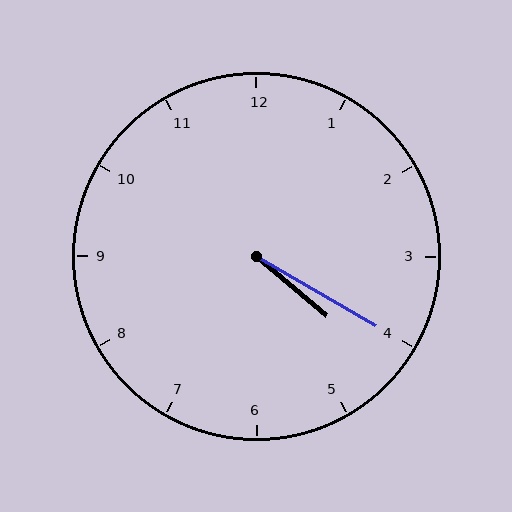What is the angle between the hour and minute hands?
Approximately 10 degrees.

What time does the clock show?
4:20.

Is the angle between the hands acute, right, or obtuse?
It is acute.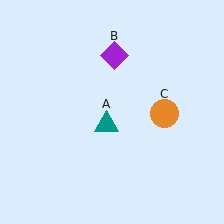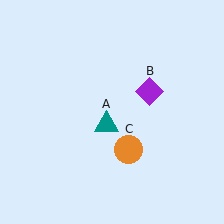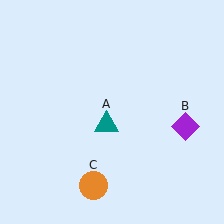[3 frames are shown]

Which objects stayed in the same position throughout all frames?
Teal triangle (object A) remained stationary.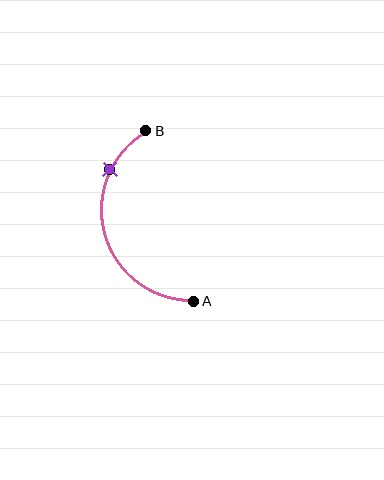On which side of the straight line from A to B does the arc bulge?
The arc bulges to the left of the straight line connecting A and B.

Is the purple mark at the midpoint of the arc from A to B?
No. The purple mark lies on the arc but is closer to endpoint B. The arc midpoint would be at the point on the curve equidistant along the arc from both A and B.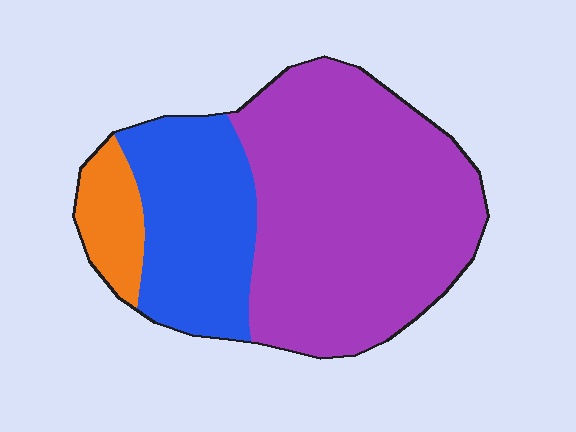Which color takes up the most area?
Purple, at roughly 65%.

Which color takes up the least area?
Orange, at roughly 10%.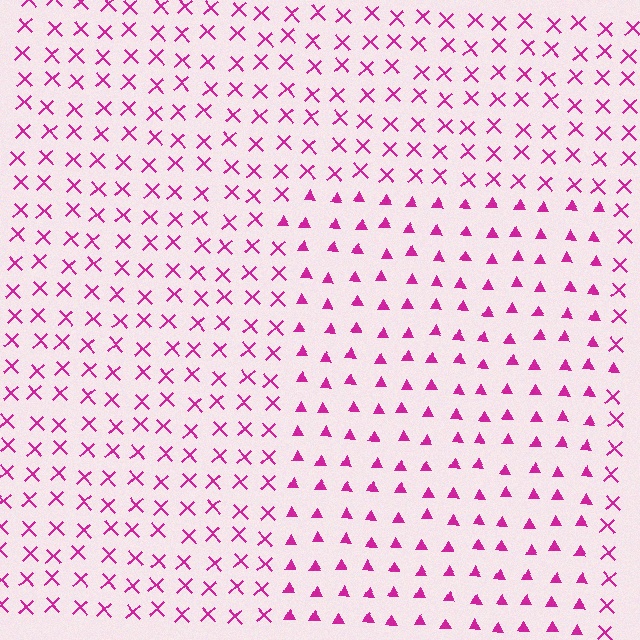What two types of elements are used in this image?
The image uses triangles inside the rectangle region and X marks outside it.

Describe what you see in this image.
The image is filled with small magenta elements arranged in a uniform grid. A rectangle-shaped region contains triangles, while the surrounding area contains X marks. The boundary is defined purely by the change in element shape.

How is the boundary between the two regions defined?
The boundary is defined by a change in element shape: triangles inside vs. X marks outside. All elements share the same color and spacing.